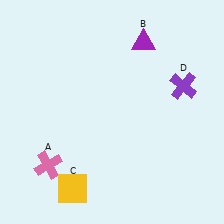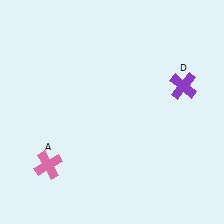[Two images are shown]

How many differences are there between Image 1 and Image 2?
There are 2 differences between the two images.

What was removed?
The purple triangle (B), the yellow square (C) were removed in Image 2.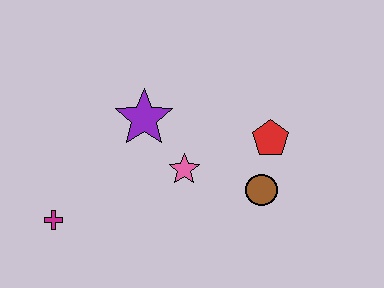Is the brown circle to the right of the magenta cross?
Yes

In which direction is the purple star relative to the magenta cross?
The purple star is above the magenta cross.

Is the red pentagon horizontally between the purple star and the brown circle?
No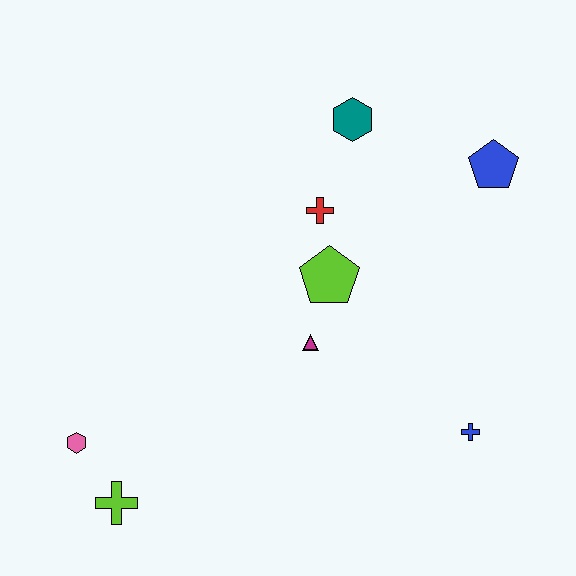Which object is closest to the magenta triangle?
The lime pentagon is closest to the magenta triangle.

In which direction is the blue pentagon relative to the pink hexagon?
The blue pentagon is to the right of the pink hexagon.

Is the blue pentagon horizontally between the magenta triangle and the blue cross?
No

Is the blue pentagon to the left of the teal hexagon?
No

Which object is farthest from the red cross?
The lime cross is farthest from the red cross.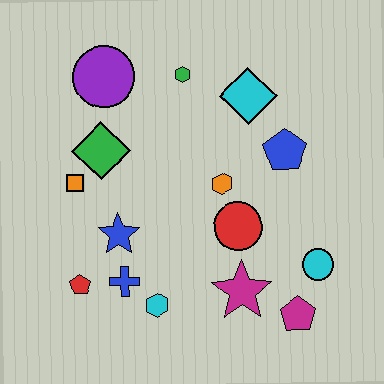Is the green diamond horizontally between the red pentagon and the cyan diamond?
Yes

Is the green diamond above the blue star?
Yes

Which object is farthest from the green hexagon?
The magenta pentagon is farthest from the green hexagon.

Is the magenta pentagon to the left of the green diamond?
No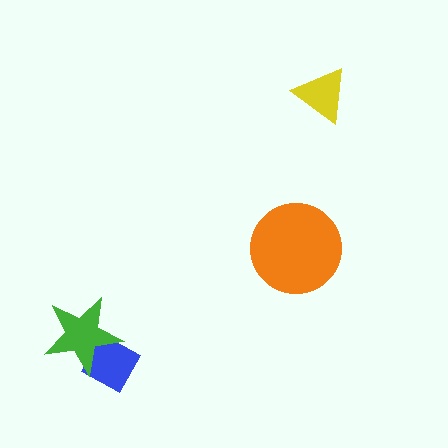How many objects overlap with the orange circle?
0 objects overlap with the orange circle.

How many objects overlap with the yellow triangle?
0 objects overlap with the yellow triangle.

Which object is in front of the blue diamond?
The green star is in front of the blue diamond.